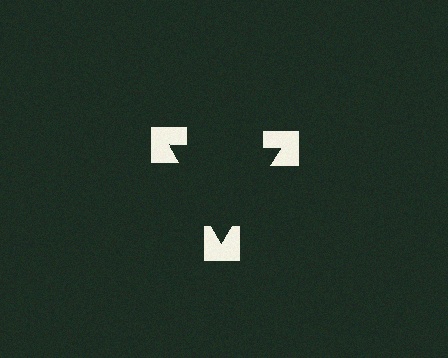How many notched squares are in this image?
There are 3 — one at each vertex of the illusory triangle.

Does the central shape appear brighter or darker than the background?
It typically appears slightly darker than the background, even though no actual brightness change is drawn.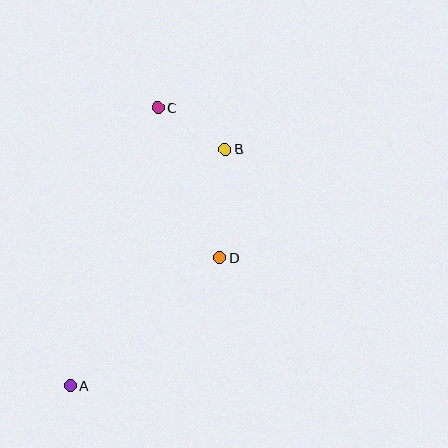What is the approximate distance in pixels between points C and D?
The distance between C and D is approximately 162 pixels.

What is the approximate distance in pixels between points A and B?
The distance between A and B is approximately 283 pixels.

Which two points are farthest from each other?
Points A and C are farthest from each other.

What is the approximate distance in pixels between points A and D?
The distance between A and D is approximately 196 pixels.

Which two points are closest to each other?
Points B and C are closest to each other.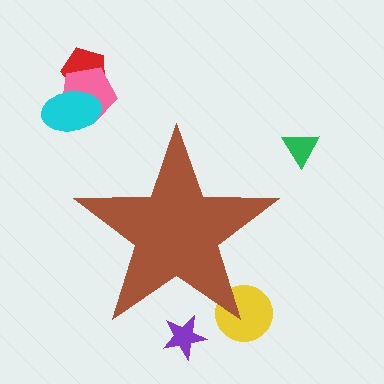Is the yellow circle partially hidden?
Yes, the yellow circle is partially hidden behind the brown star.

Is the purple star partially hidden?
Yes, the purple star is partially hidden behind the brown star.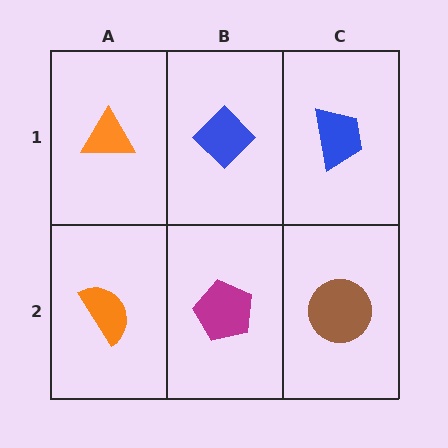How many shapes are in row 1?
3 shapes.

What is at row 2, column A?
An orange semicircle.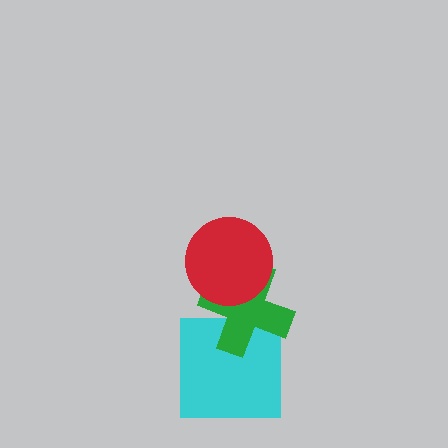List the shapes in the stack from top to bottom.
From top to bottom: the red circle, the green cross, the cyan square.